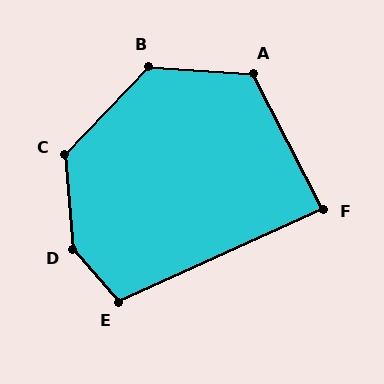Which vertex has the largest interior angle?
D, at approximately 144 degrees.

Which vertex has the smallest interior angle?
F, at approximately 87 degrees.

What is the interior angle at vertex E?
Approximately 107 degrees (obtuse).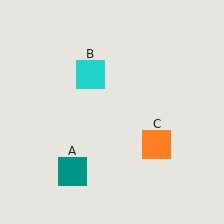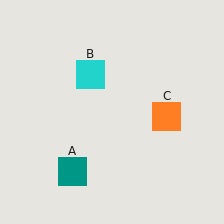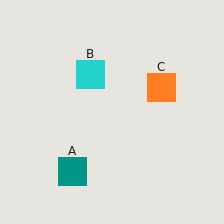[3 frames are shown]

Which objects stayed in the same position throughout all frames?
Teal square (object A) and cyan square (object B) remained stationary.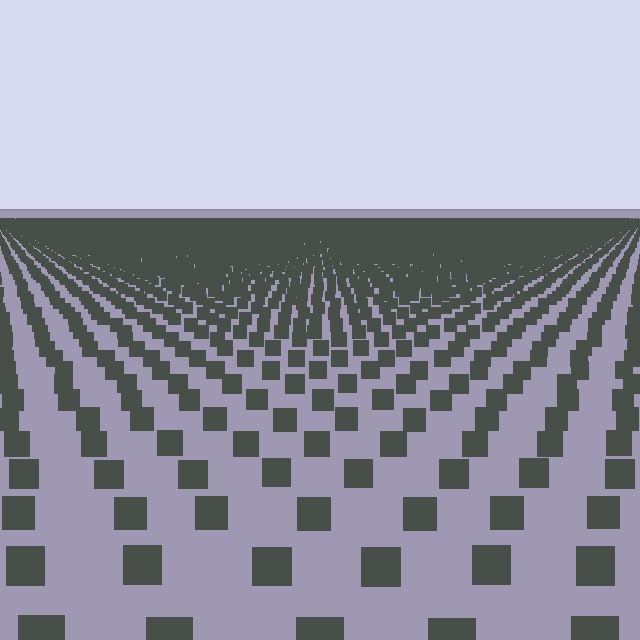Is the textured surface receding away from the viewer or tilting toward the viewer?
The surface is receding away from the viewer. Texture elements get smaller and denser toward the top.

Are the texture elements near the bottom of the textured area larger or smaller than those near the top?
Larger. Near the bottom, elements are closer to the viewer and appear at a bigger on-screen size.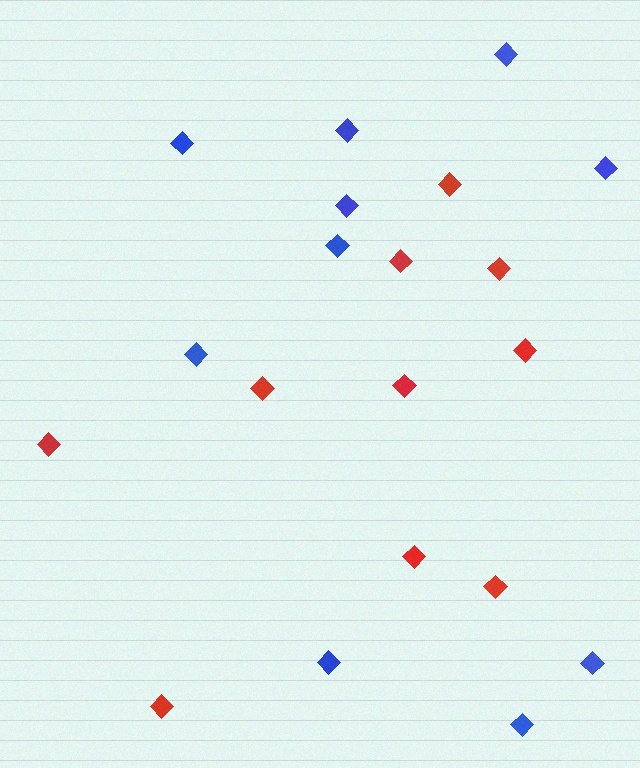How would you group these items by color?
There are 2 groups: one group of blue diamonds (10) and one group of red diamonds (10).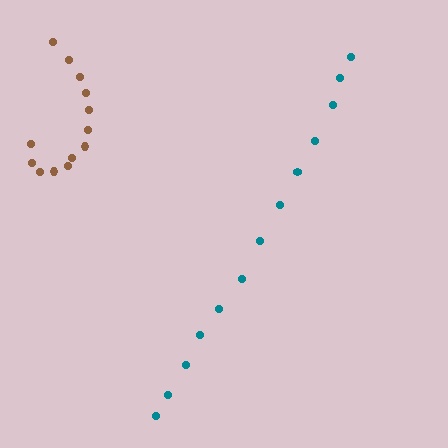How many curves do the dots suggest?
There are 2 distinct paths.